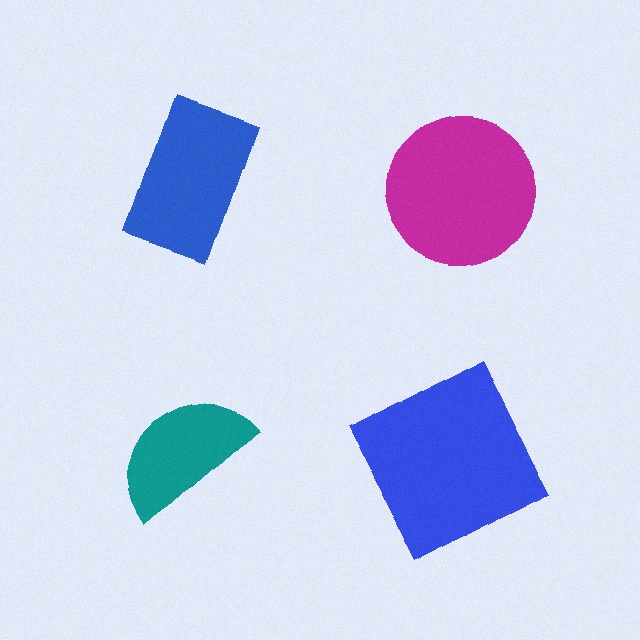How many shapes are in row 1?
2 shapes.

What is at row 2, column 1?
A teal semicircle.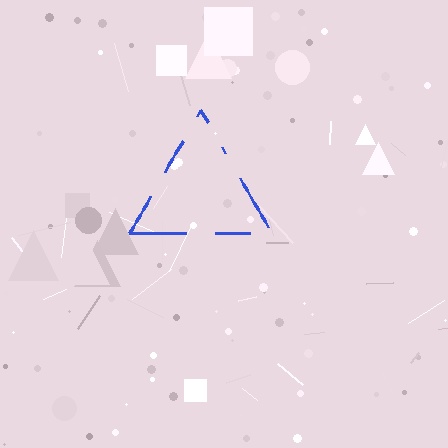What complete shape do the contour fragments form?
The contour fragments form a triangle.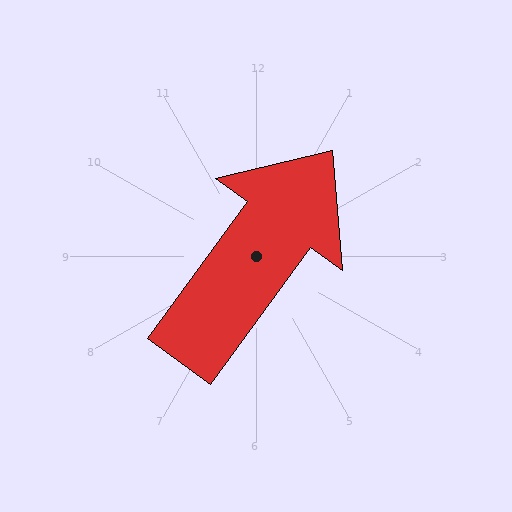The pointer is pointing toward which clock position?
Roughly 1 o'clock.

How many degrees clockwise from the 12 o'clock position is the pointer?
Approximately 36 degrees.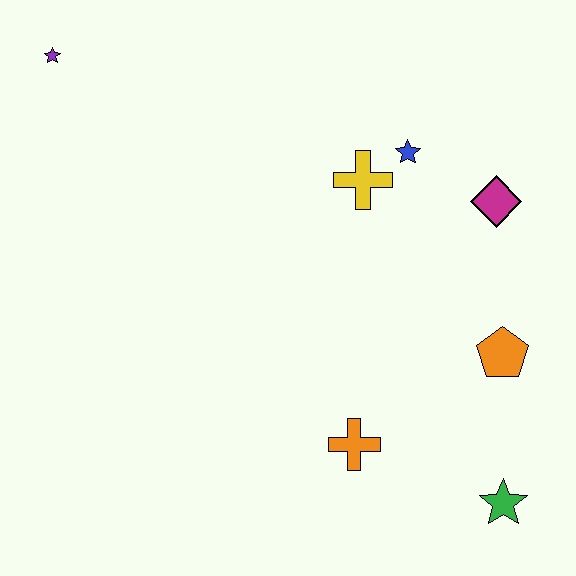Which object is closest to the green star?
The orange pentagon is closest to the green star.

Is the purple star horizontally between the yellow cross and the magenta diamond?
No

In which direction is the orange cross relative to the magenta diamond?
The orange cross is below the magenta diamond.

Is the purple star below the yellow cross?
No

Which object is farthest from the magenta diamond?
The purple star is farthest from the magenta diamond.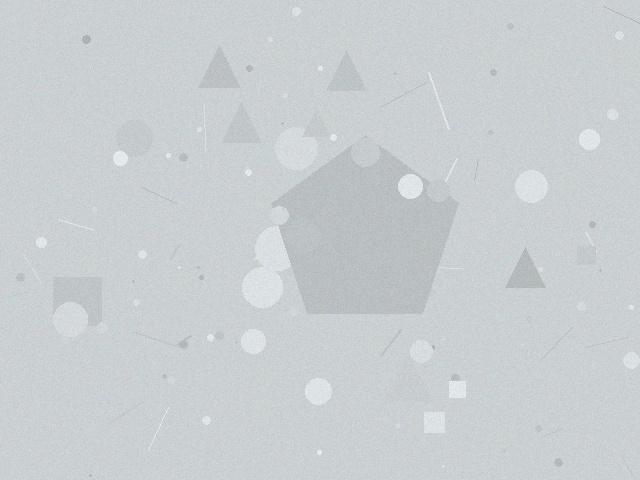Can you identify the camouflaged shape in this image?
The camouflaged shape is a pentagon.